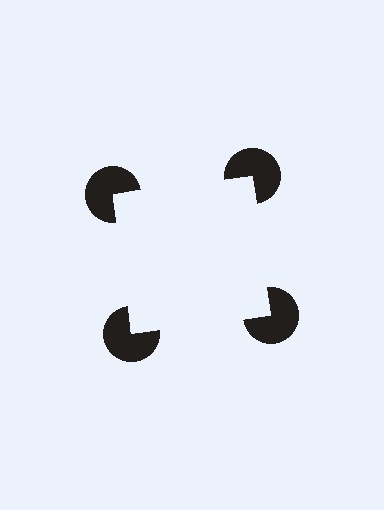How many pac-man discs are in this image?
There are 4 — one at each vertex of the illusory square.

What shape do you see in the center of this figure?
An illusory square — its edges are inferred from the aligned wedge cuts in the pac-man discs, not physically drawn.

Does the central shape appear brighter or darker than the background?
It typically appears slightly brighter than the background, even though no actual brightness change is drawn.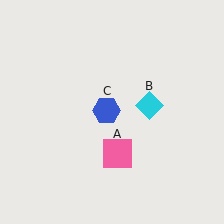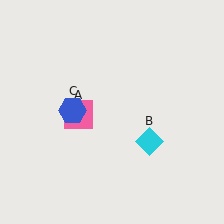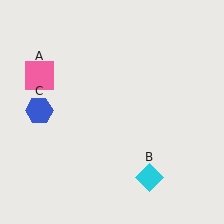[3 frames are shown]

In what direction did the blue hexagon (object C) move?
The blue hexagon (object C) moved left.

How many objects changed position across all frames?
3 objects changed position: pink square (object A), cyan diamond (object B), blue hexagon (object C).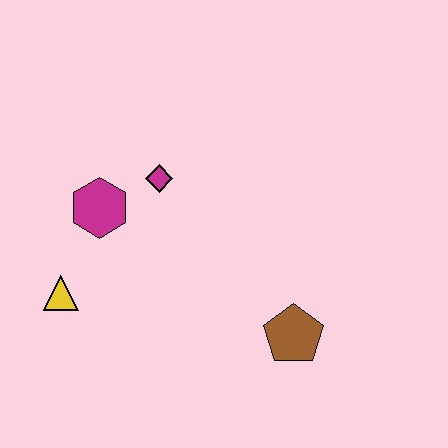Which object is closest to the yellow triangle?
The magenta hexagon is closest to the yellow triangle.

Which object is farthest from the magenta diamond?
The brown pentagon is farthest from the magenta diamond.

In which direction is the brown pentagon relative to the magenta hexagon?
The brown pentagon is to the right of the magenta hexagon.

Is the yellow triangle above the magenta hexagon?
No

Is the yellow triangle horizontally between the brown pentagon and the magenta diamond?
No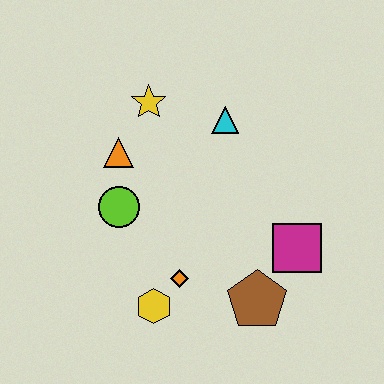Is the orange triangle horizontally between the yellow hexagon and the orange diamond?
No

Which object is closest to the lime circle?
The orange triangle is closest to the lime circle.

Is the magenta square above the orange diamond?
Yes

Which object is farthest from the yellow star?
The brown pentagon is farthest from the yellow star.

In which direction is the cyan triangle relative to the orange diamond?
The cyan triangle is above the orange diamond.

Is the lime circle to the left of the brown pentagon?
Yes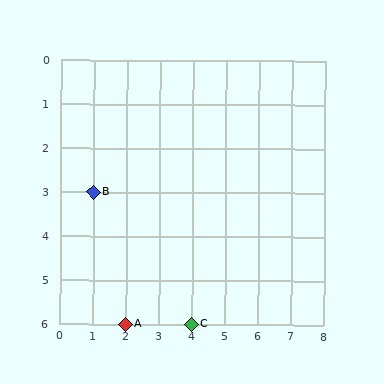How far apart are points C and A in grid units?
Points C and A are 2 columns apart.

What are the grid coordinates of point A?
Point A is at grid coordinates (2, 6).